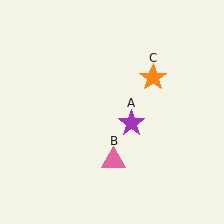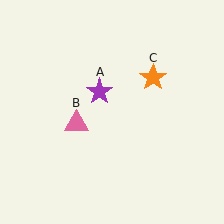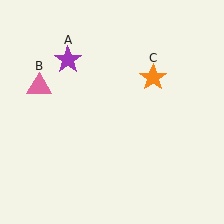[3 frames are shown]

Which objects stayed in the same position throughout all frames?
Orange star (object C) remained stationary.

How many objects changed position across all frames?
2 objects changed position: purple star (object A), pink triangle (object B).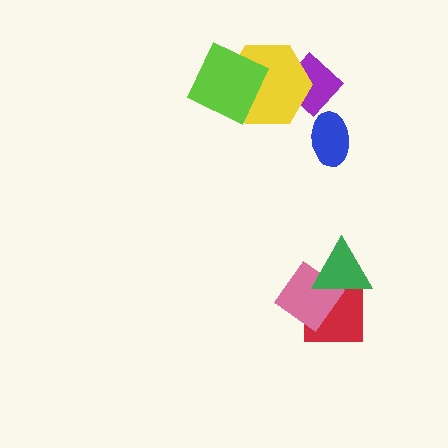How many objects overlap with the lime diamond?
1 object overlaps with the lime diamond.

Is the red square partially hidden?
Yes, it is partially covered by another shape.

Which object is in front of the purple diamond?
The yellow hexagon is in front of the purple diamond.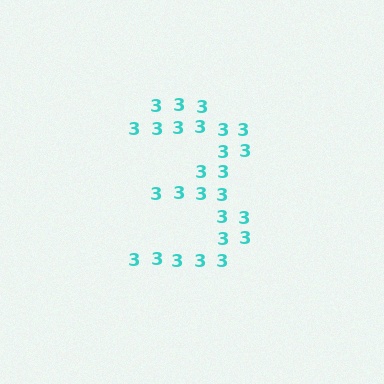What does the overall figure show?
The overall figure shows the digit 3.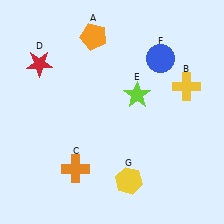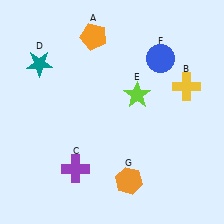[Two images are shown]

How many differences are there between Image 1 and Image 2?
There are 3 differences between the two images.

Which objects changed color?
C changed from orange to purple. D changed from red to teal. G changed from yellow to orange.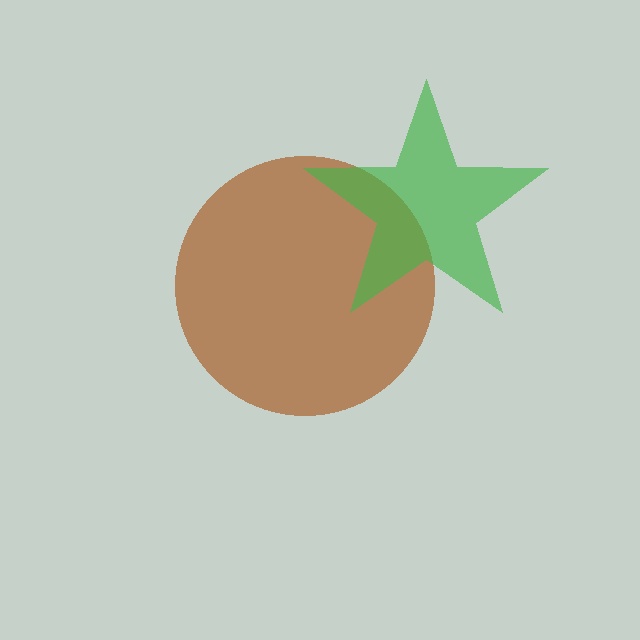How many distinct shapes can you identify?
There are 2 distinct shapes: a brown circle, a green star.